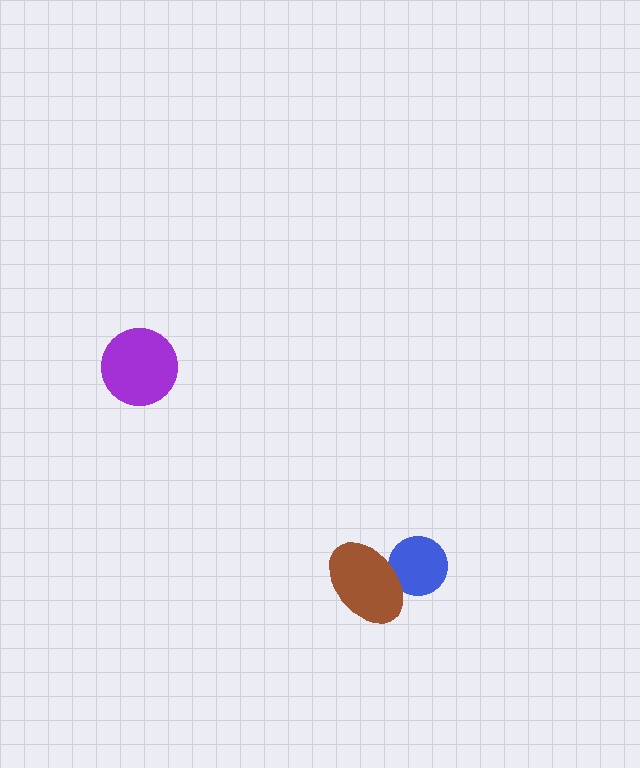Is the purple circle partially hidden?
No, no other shape covers it.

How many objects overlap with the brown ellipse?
1 object overlaps with the brown ellipse.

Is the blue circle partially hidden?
Yes, it is partially covered by another shape.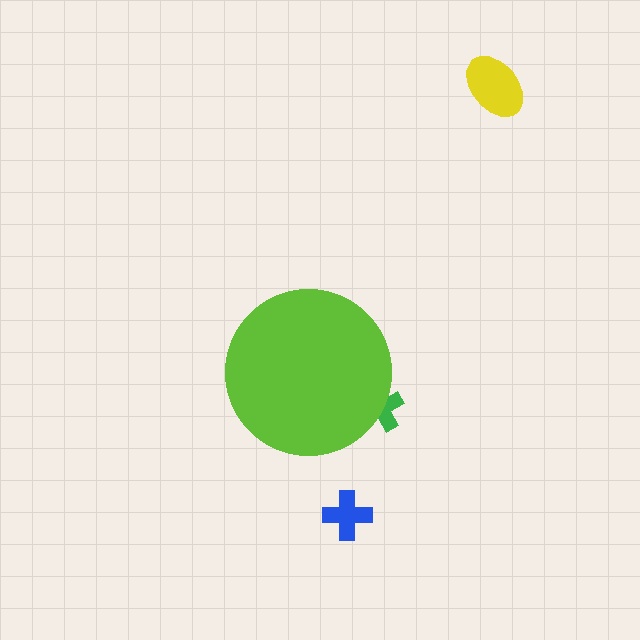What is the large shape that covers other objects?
A lime circle.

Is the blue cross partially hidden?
No, the blue cross is fully visible.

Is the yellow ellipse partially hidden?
No, the yellow ellipse is fully visible.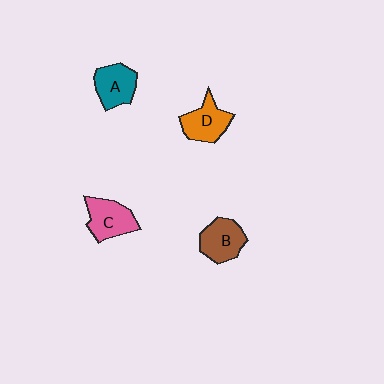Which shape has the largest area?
Shape C (pink).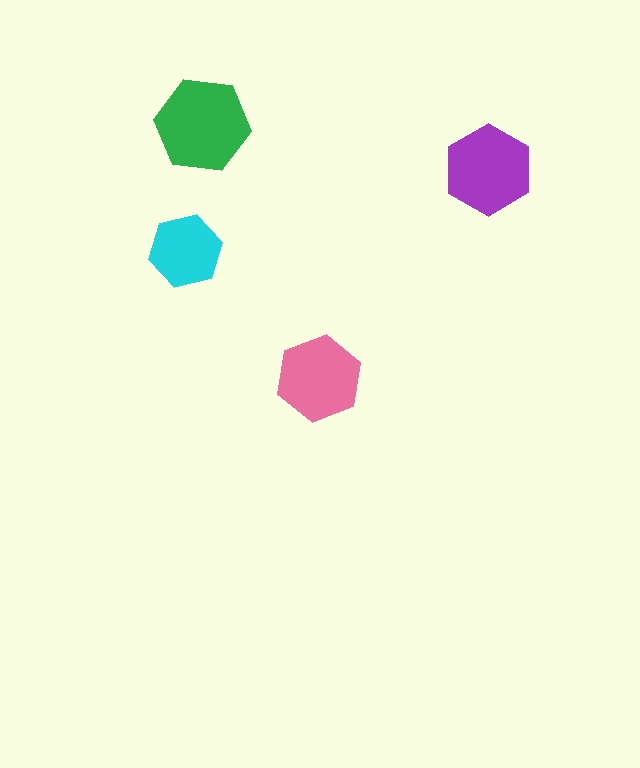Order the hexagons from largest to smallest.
the green one, the purple one, the pink one, the cyan one.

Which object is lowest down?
The pink hexagon is bottommost.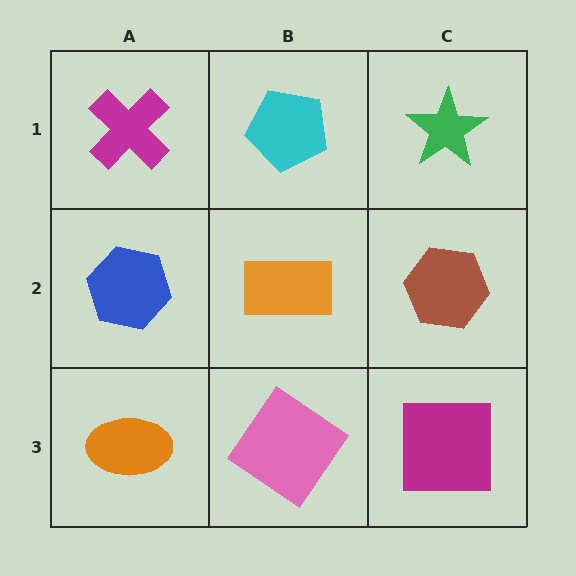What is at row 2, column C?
A brown hexagon.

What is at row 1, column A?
A magenta cross.